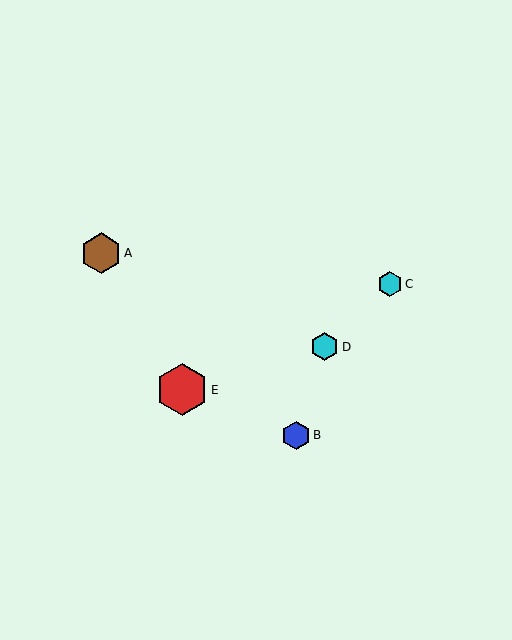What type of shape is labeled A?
Shape A is a brown hexagon.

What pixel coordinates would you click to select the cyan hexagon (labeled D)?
Click at (325, 347) to select the cyan hexagon D.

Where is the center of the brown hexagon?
The center of the brown hexagon is at (101, 253).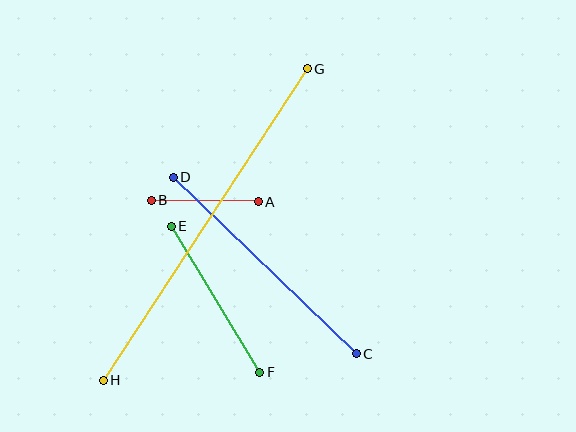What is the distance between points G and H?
The distance is approximately 372 pixels.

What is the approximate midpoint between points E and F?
The midpoint is at approximately (215, 299) pixels.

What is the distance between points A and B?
The distance is approximately 107 pixels.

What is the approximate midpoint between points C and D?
The midpoint is at approximately (265, 266) pixels.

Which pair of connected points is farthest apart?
Points G and H are farthest apart.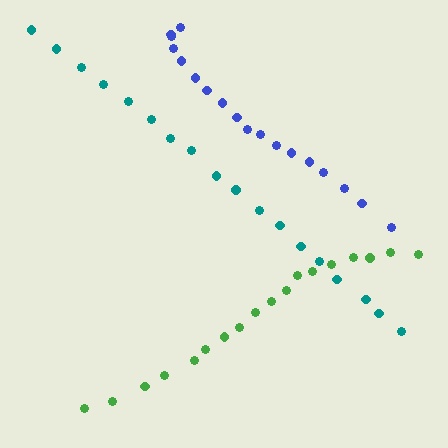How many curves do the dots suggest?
There are 3 distinct paths.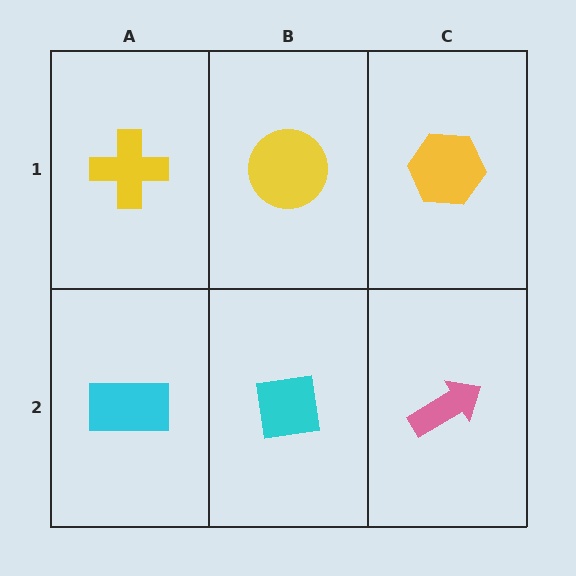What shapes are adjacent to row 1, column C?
A pink arrow (row 2, column C), a yellow circle (row 1, column B).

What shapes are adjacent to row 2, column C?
A yellow hexagon (row 1, column C), a cyan square (row 2, column B).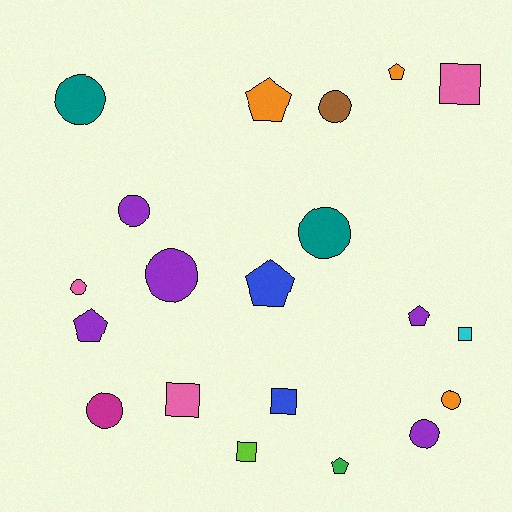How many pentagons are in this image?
There are 6 pentagons.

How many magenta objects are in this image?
There is 1 magenta object.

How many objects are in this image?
There are 20 objects.